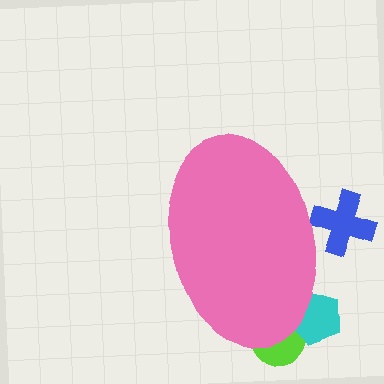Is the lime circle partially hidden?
Yes, the lime circle is partially hidden behind the pink ellipse.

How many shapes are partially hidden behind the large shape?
3 shapes are partially hidden.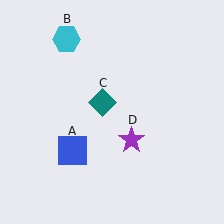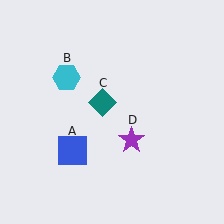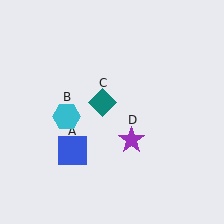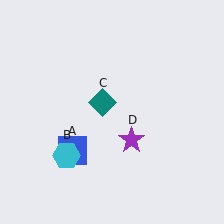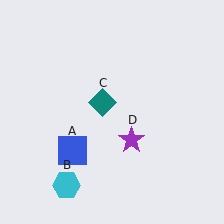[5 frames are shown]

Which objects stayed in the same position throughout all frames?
Blue square (object A) and teal diamond (object C) and purple star (object D) remained stationary.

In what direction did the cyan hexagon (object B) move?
The cyan hexagon (object B) moved down.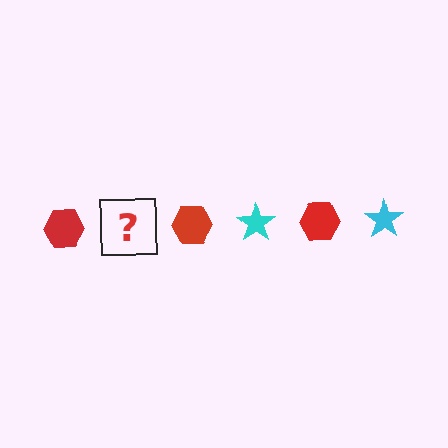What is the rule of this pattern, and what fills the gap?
The rule is that the pattern alternates between red hexagon and cyan star. The gap should be filled with a cyan star.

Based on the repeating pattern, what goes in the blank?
The blank should be a cyan star.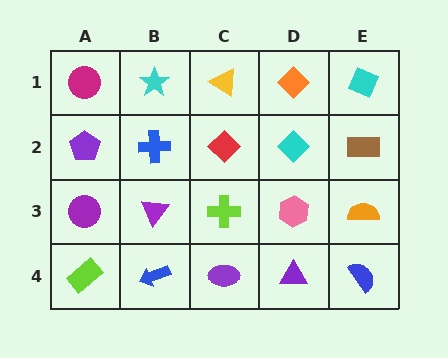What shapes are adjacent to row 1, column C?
A red diamond (row 2, column C), a cyan star (row 1, column B), an orange diamond (row 1, column D).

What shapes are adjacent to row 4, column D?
A pink hexagon (row 3, column D), a purple ellipse (row 4, column C), a blue semicircle (row 4, column E).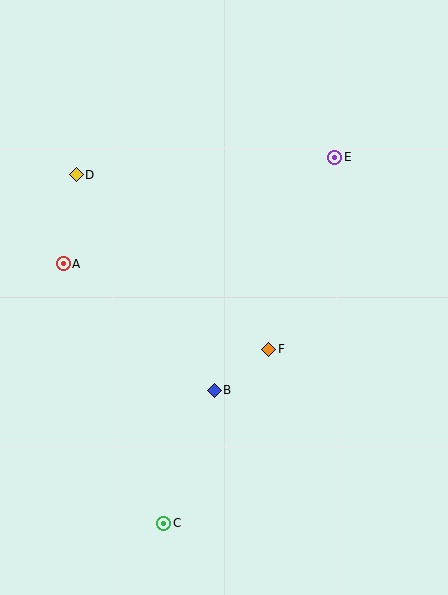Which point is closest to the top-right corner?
Point E is closest to the top-right corner.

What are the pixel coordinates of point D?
Point D is at (76, 175).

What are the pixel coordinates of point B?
Point B is at (214, 390).